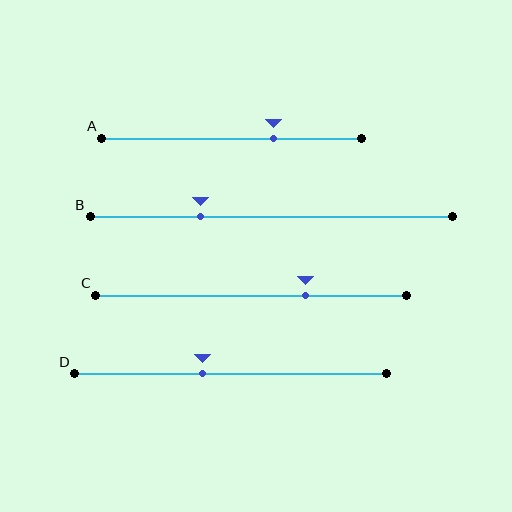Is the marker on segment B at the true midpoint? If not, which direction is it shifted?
No, the marker on segment B is shifted to the left by about 20% of the segment length.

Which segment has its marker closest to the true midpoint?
Segment D has its marker closest to the true midpoint.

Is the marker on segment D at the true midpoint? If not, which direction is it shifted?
No, the marker on segment D is shifted to the left by about 9% of the segment length.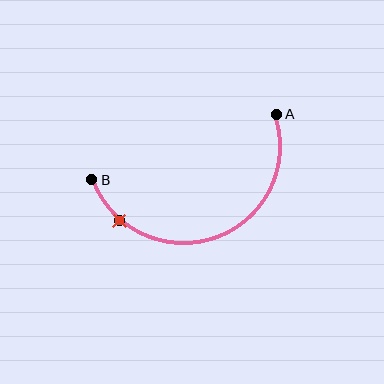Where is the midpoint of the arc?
The arc midpoint is the point on the curve farthest from the straight line joining A and B. It sits below that line.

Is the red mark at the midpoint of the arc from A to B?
No. The red mark lies on the arc but is closer to endpoint B. The arc midpoint would be at the point on the curve equidistant along the arc from both A and B.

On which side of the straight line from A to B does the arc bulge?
The arc bulges below the straight line connecting A and B.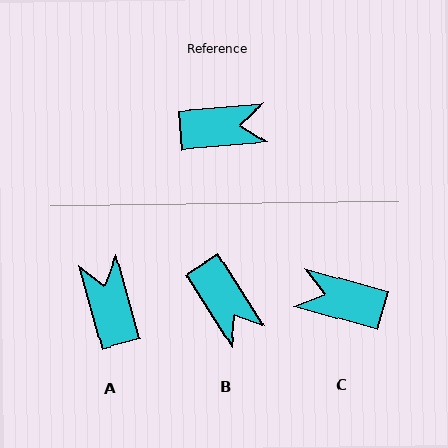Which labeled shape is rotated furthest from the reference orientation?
C, about 160 degrees away.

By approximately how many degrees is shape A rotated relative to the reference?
Approximately 101 degrees counter-clockwise.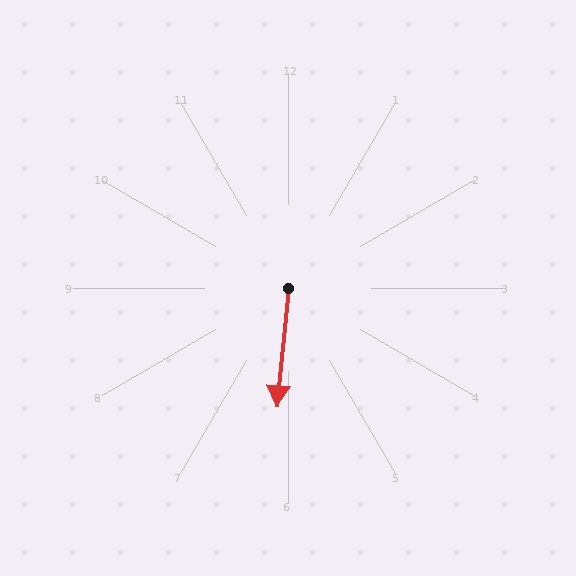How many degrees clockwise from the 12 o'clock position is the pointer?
Approximately 185 degrees.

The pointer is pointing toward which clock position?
Roughly 6 o'clock.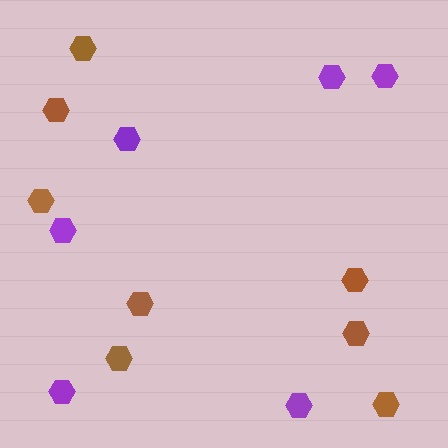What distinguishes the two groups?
There are 2 groups: one group of purple hexagons (6) and one group of brown hexagons (8).